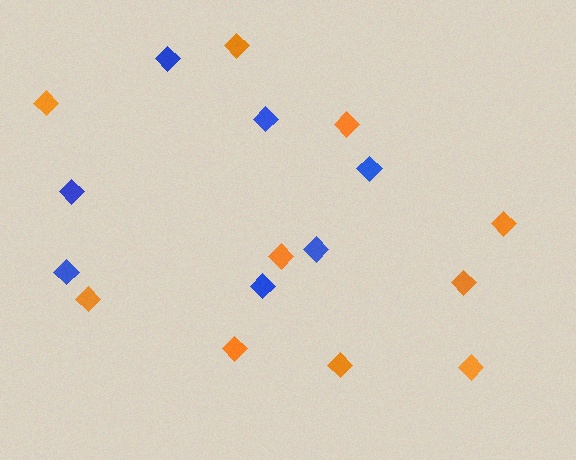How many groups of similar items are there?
There are 2 groups: one group of orange diamonds (10) and one group of blue diamonds (7).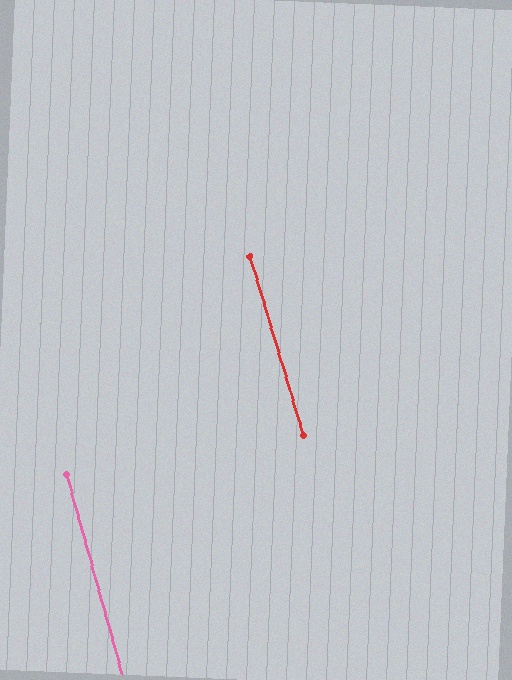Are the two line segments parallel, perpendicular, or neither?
Parallel — their directions differ by only 1.4°.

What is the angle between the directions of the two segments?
Approximately 1 degree.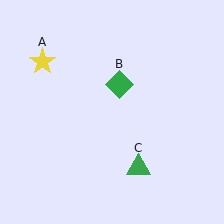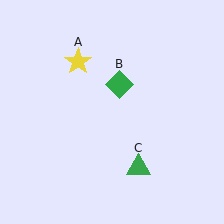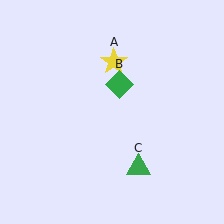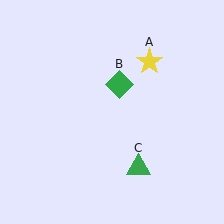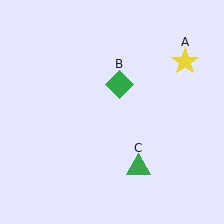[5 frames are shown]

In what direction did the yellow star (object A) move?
The yellow star (object A) moved right.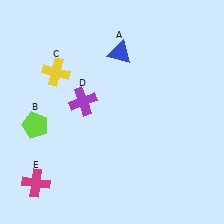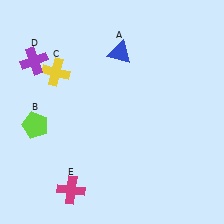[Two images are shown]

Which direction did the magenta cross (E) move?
The magenta cross (E) moved right.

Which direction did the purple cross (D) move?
The purple cross (D) moved left.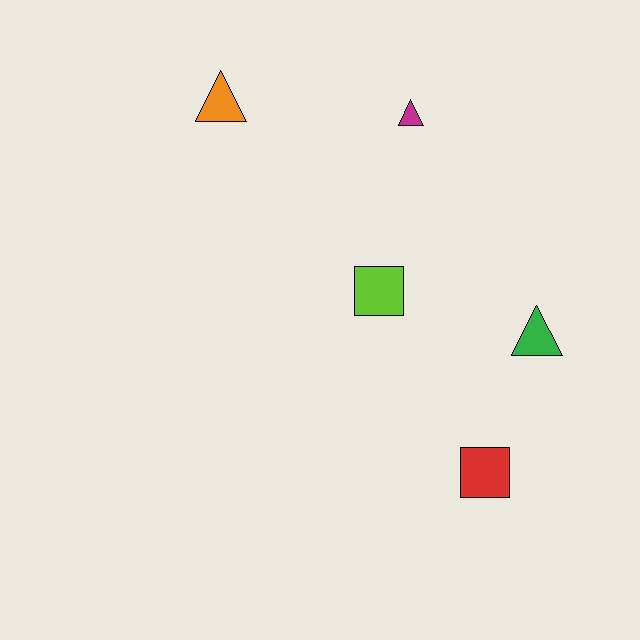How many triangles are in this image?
There are 3 triangles.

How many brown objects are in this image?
There are no brown objects.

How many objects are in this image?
There are 5 objects.